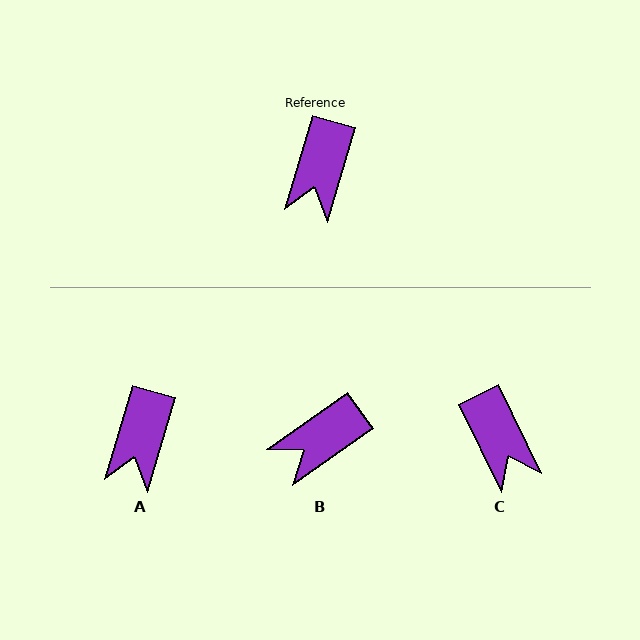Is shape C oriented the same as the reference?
No, it is off by about 43 degrees.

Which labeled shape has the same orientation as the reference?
A.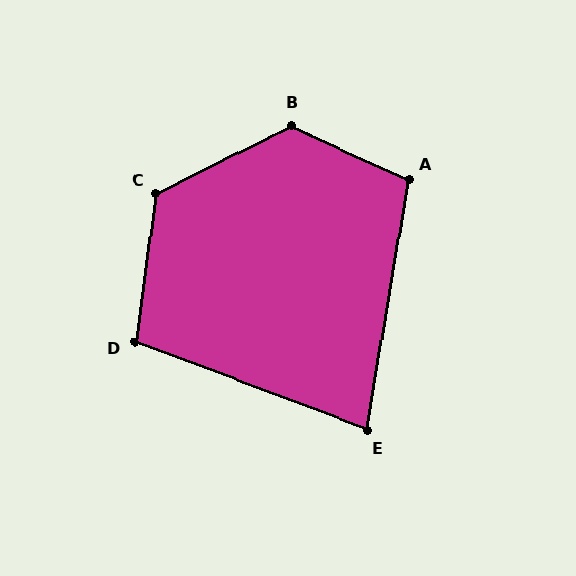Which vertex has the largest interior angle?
B, at approximately 129 degrees.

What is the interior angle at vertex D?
Approximately 103 degrees (obtuse).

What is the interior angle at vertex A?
Approximately 105 degrees (obtuse).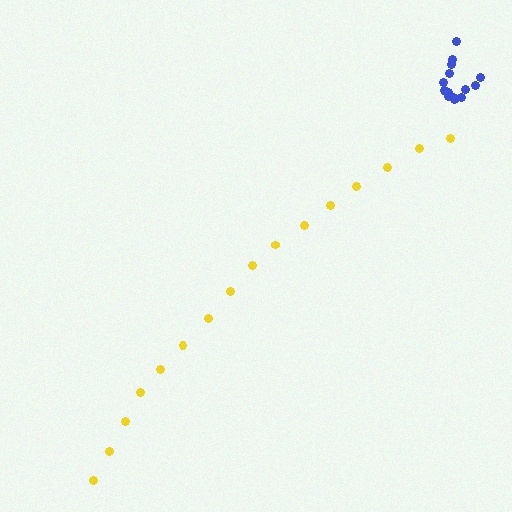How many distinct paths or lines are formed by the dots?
There are 2 distinct paths.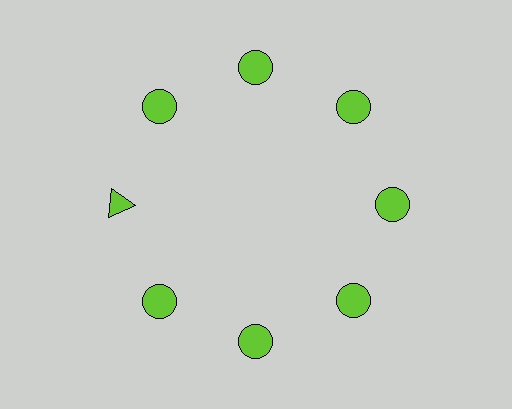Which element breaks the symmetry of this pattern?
The lime triangle at roughly the 9 o'clock position breaks the symmetry. All other shapes are lime circles.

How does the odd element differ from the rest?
It has a different shape: triangle instead of circle.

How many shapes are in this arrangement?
There are 8 shapes arranged in a ring pattern.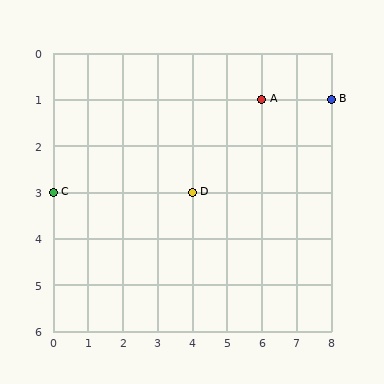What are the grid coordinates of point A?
Point A is at grid coordinates (6, 1).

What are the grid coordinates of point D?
Point D is at grid coordinates (4, 3).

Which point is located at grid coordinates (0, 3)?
Point C is at (0, 3).